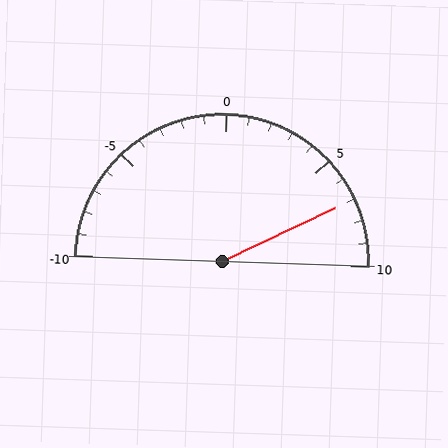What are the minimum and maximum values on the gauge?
The gauge ranges from -10 to 10.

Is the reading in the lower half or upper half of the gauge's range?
The reading is in the upper half of the range (-10 to 10).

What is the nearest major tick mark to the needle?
The nearest major tick mark is 5.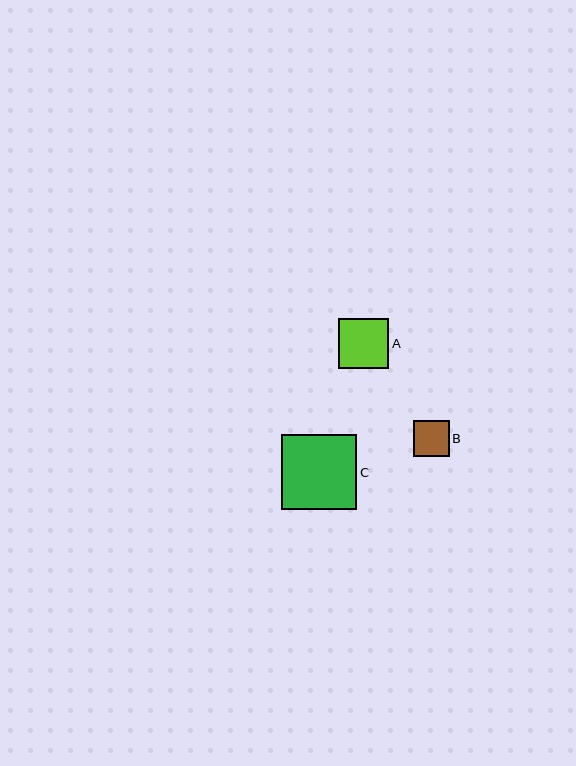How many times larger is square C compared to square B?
Square C is approximately 2.1 times the size of square B.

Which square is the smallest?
Square B is the smallest with a size of approximately 35 pixels.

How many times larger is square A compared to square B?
Square A is approximately 1.4 times the size of square B.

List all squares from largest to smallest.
From largest to smallest: C, A, B.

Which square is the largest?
Square C is the largest with a size of approximately 75 pixels.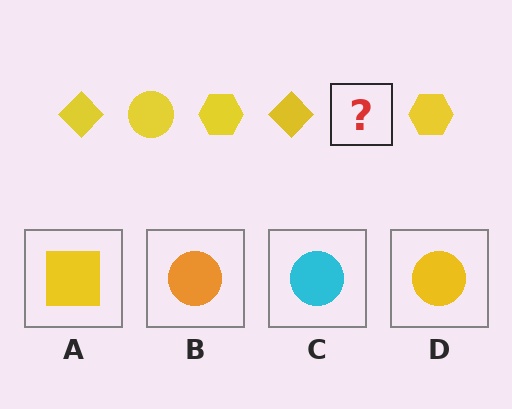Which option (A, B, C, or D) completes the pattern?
D.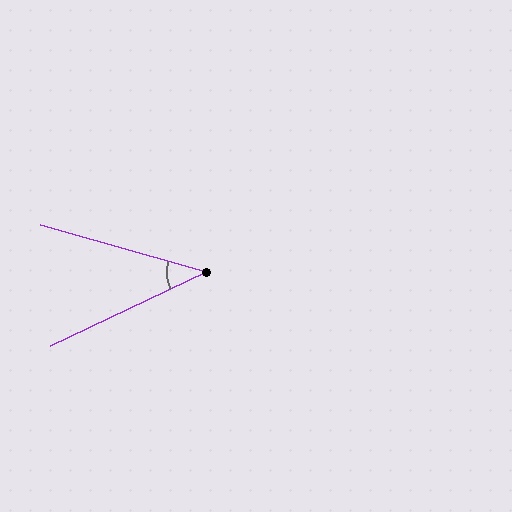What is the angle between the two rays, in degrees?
Approximately 41 degrees.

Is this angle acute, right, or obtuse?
It is acute.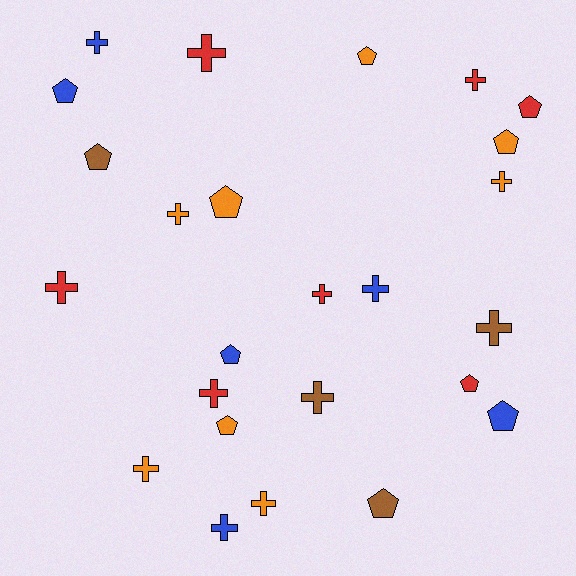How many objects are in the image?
There are 25 objects.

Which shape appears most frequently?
Cross, with 14 objects.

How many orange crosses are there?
There are 4 orange crosses.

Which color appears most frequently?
Orange, with 8 objects.